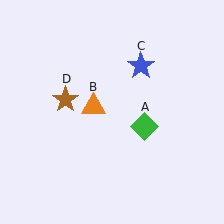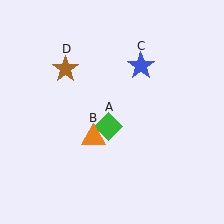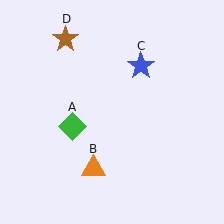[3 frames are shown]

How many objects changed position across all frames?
3 objects changed position: green diamond (object A), orange triangle (object B), brown star (object D).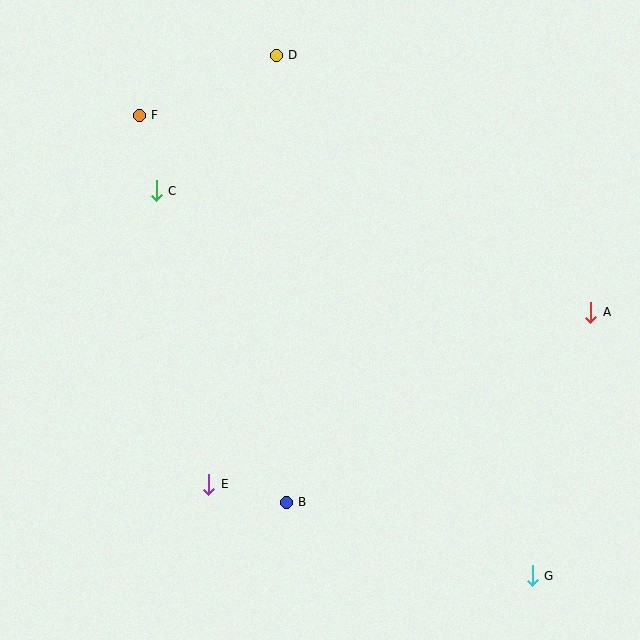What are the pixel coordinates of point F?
Point F is at (139, 115).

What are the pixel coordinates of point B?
Point B is at (286, 502).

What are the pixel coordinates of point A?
Point A is at (591, 312).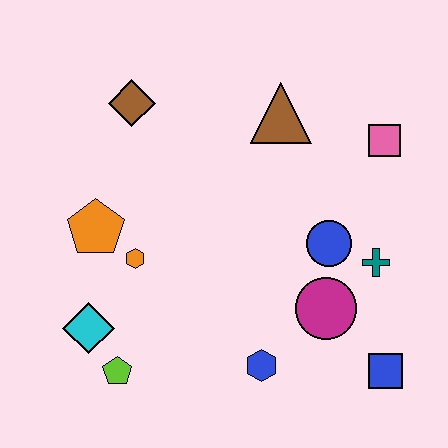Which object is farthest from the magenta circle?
The brown diamond is farthest from the magenta circle.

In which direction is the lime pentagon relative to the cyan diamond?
The lime pentagon is below the cyan diamond.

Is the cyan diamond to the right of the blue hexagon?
No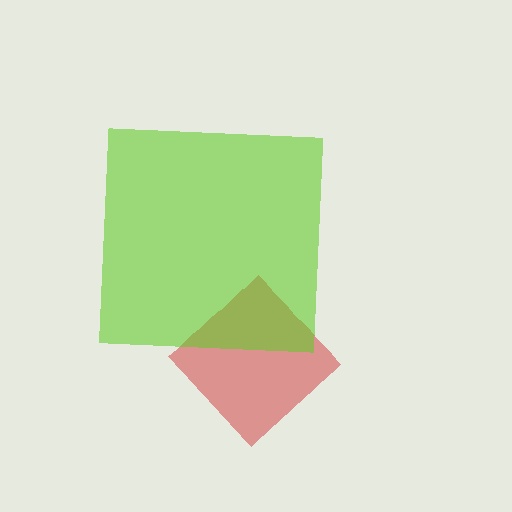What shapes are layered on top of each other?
The layered shapes are: a red diamond, a lime square.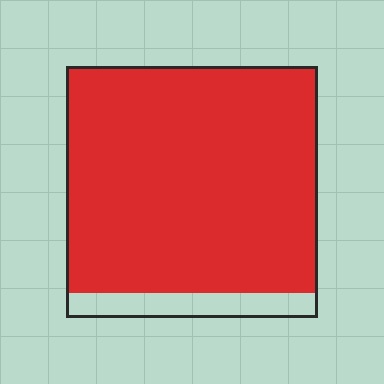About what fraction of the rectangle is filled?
About nine tenths (9/10).